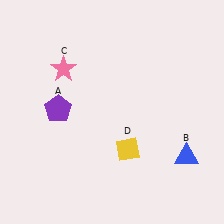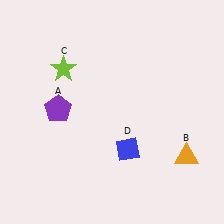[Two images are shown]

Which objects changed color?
B changed from blue to orange. C changed from pink to lime. D changed from yellow to blue.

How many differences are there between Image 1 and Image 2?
There are 3 differences between the two images.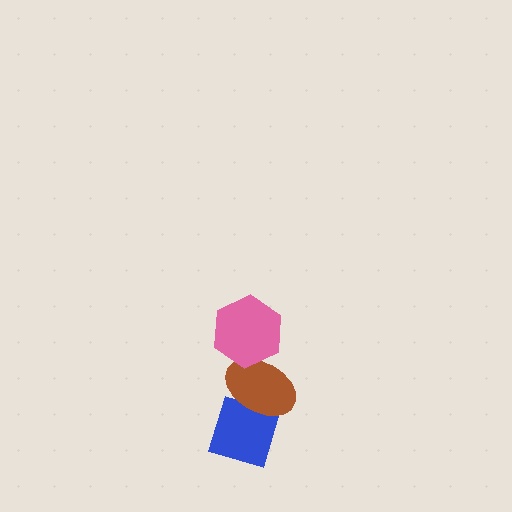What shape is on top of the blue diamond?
The brown ellipse is on top of the blue diamond.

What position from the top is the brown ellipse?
The brown ellipse is 2nd from the top.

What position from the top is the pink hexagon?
The pink hexagon is 1st from the top.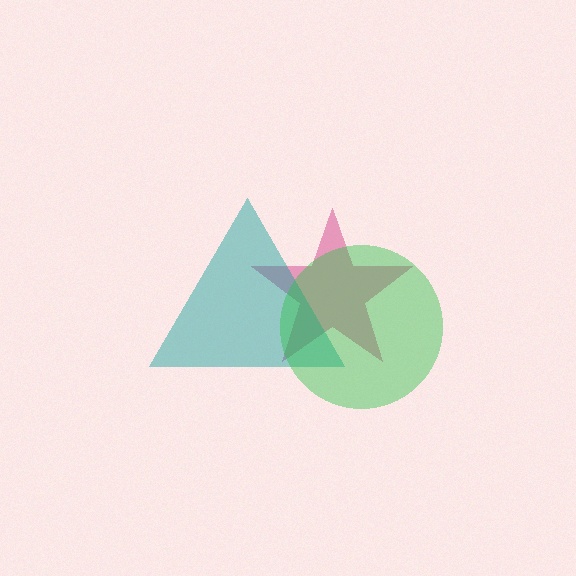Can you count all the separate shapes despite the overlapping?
Yes, there are 3 separate shapes.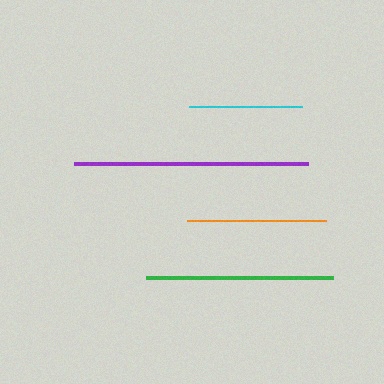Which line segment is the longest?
The purple line is the longest at approximately 234 pixels.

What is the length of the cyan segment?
The cyan segment is approximately 113 pixels long.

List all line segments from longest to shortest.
From longest to shortest: purple, green, orange, cyan.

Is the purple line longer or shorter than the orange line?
The purple line is longer than the orange line.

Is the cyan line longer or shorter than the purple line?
The purple line is longer than the cyan line.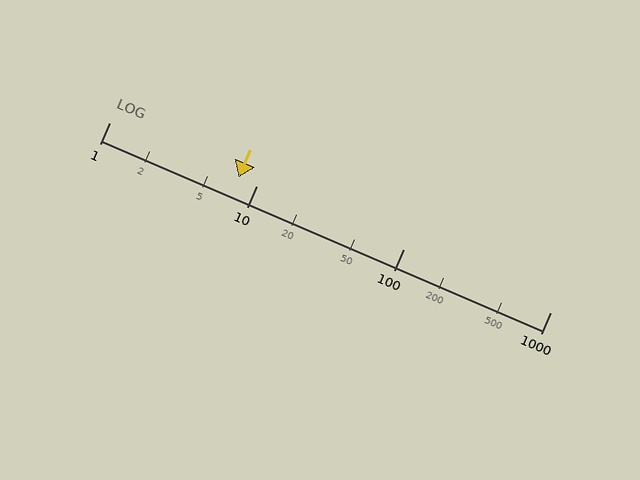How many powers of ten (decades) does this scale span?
The scale spans 3 decades, from 1 to 1000.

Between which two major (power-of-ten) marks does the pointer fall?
The pointer is between 1 and 10.